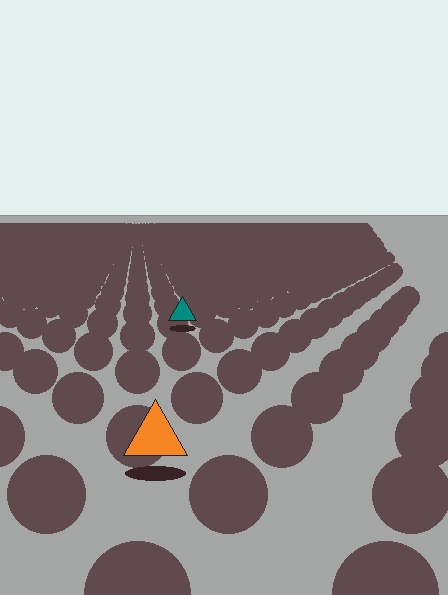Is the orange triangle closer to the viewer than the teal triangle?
Yes. The orange triangle is closer — you can tell from the texture gradient: the ground texture is coarser near it.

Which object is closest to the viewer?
The orange triangle is closest. The texture marks near it are larger and more spread out.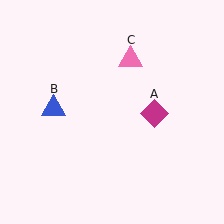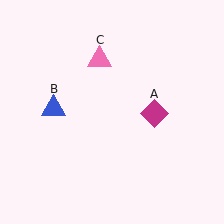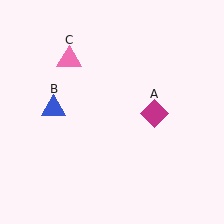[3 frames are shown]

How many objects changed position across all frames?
1 object changed position: pink triangle (object C).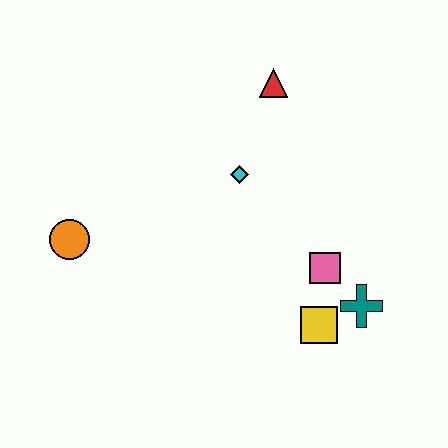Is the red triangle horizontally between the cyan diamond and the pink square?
Yes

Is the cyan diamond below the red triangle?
Yes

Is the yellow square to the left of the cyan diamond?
No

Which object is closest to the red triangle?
The cyan diamond is closest to the red triangle.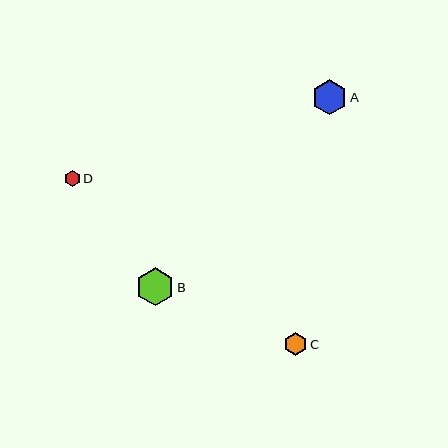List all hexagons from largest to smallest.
From largest to smallest: B, A, C, D.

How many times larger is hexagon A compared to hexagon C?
Hexagon A is approximately 1.5 times the size of hexagon C.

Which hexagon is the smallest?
Hexagon D is the smallest with a size of approximately 16 pixels.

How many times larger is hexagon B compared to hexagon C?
Hexagon B is approximately 1.6 times the size of hexagon C.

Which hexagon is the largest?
Hexagon B is the largest with a size of approximately 38 pixels.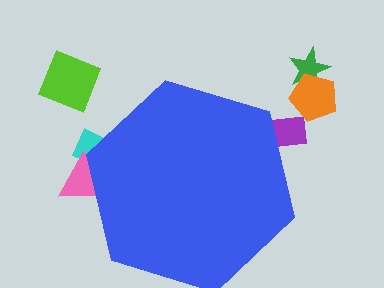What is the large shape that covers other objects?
A blue hexagon.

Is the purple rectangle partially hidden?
Yes, the purple rectangle is partially hidden behind the blue hexagon.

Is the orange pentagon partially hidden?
No, the orange pentagon is fully visible.